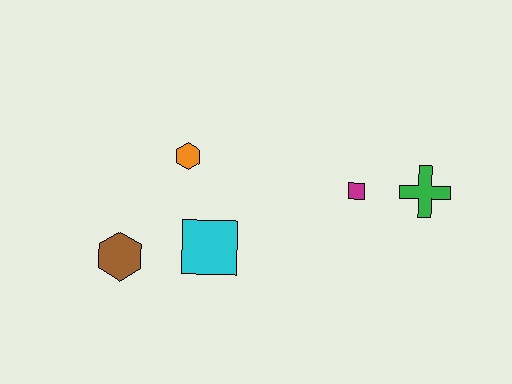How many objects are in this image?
There are 5 objects.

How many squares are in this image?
There are 2 squares.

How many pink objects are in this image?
There are no pink objects.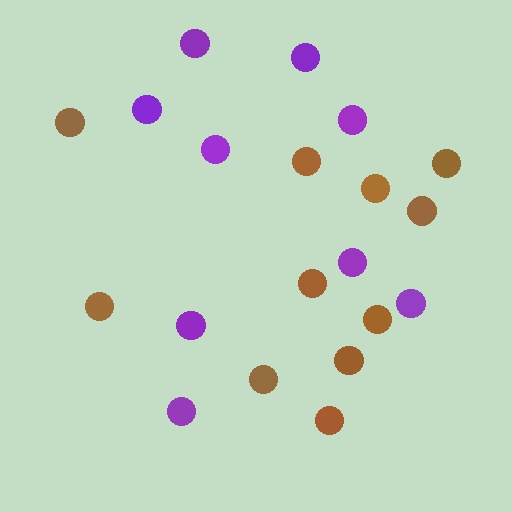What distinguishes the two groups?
There are 2 groups: one group of brown circles (11) and one group of purple circles (9).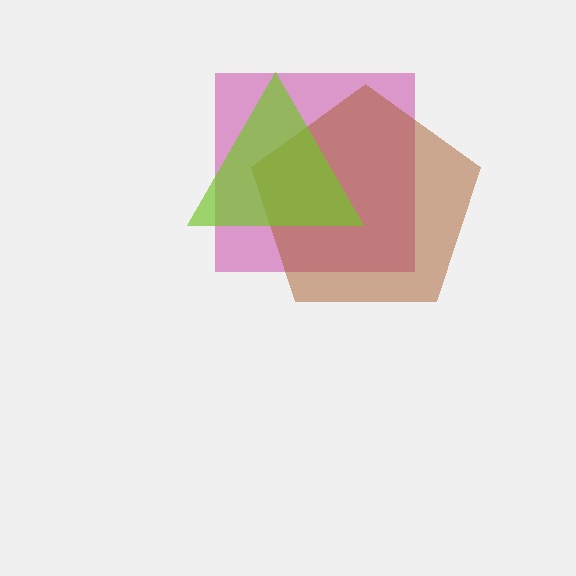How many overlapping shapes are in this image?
There are 3 overlapping shapes in the image.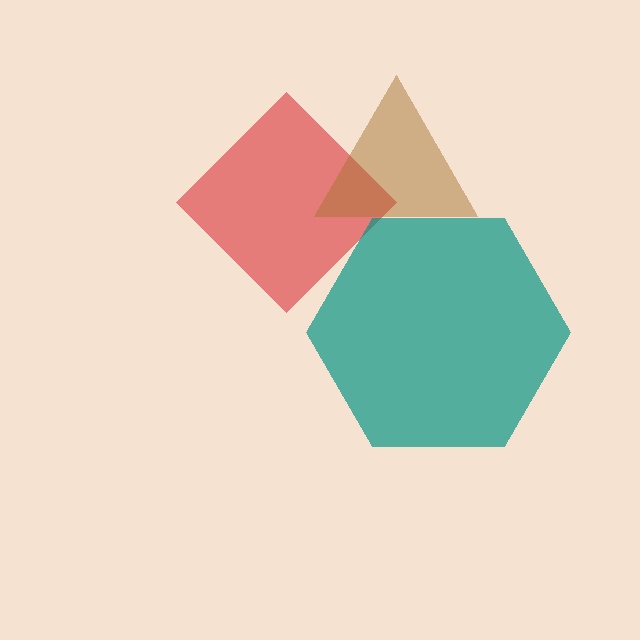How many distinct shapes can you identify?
There are 3 distinct shapes: a red diamond, a brown triangle, a teal hexagon.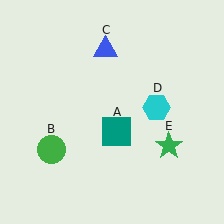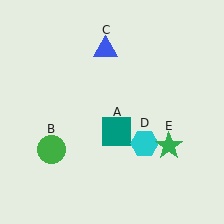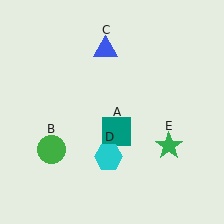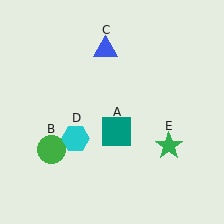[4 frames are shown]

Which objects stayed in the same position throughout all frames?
Teal square (object A) and green circle (object B) and blue triangle (object C) and green star (object E) remained stationary.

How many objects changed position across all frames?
1 object changed position: cyan hexagon (object D).